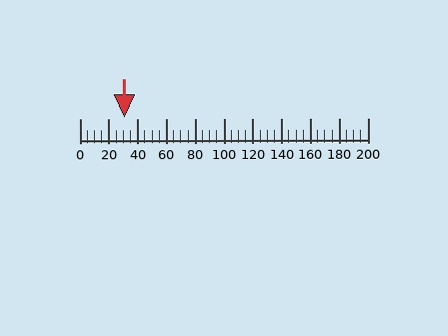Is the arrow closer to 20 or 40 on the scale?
The arrow is closer to 40.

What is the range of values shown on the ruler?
The ruler shows values from 0 to 200.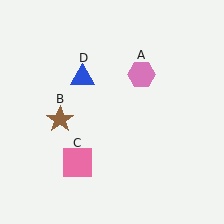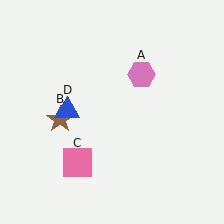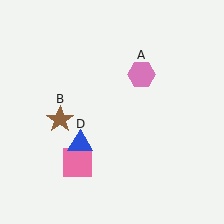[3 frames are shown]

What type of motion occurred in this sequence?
The blue triangle (object D) rotated counterclockwise around the center of the scene.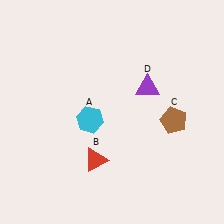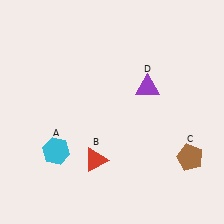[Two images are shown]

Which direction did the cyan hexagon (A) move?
The cyan hexagon (A) moved left.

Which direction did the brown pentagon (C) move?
The brown pentagon (C) moved down.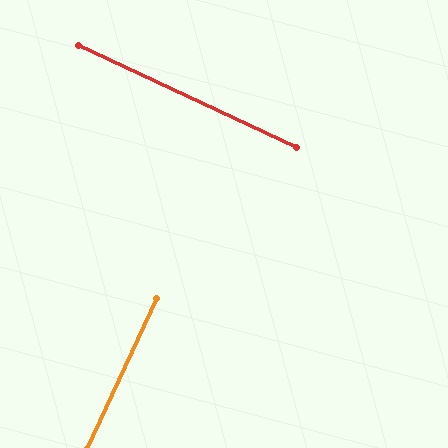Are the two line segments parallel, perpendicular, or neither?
Perpendicular — they meet at approximately 89°.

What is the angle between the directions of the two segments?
Approximately 89 degrees.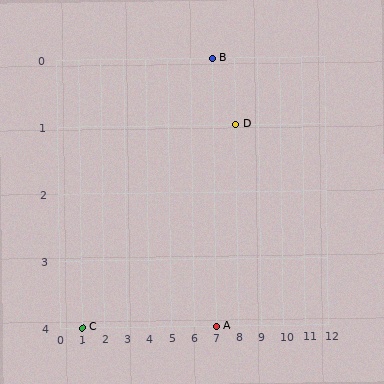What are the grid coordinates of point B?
Point B is at grid coordinates (7, 0).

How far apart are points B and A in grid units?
Points B and A are 4 rows apart.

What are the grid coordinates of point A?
Point A is at grid coordinates (7, 4).